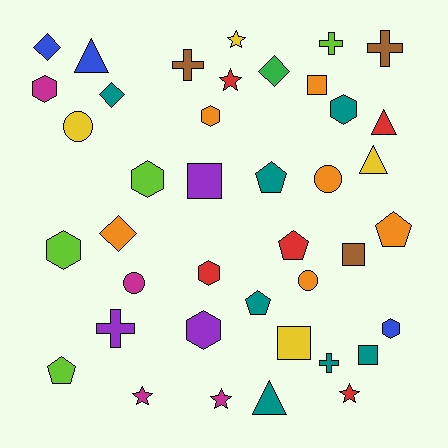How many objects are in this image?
There are 40 objects.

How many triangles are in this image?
There are 4 triangles.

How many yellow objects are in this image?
There are 4 yellow objects.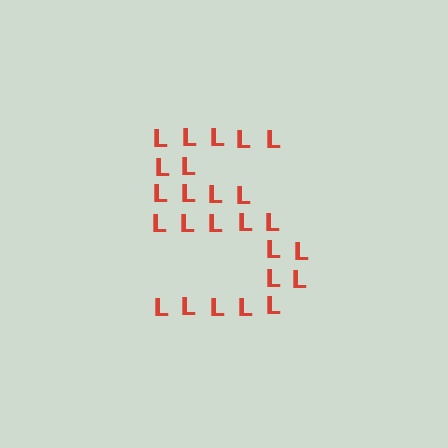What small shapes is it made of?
It is made of small letter L's.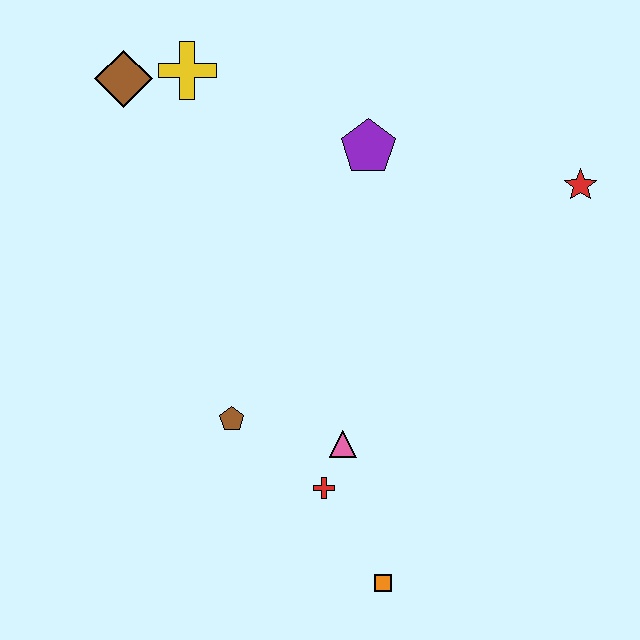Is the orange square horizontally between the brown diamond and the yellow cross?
No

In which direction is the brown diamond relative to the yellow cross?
The brown diamond is to the left of the yellow cross.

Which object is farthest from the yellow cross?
The orange square is farthest from the yellow cross.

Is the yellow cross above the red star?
Yes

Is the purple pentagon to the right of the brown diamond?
Yes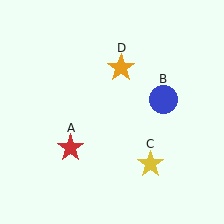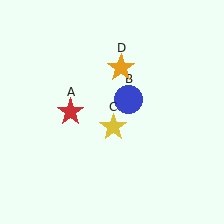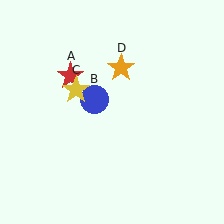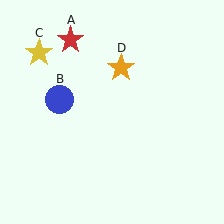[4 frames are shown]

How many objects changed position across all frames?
3 objects changed position: red star (object A), blue circle (object B), yellow star (object C).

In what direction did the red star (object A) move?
The red star (object A) moved up.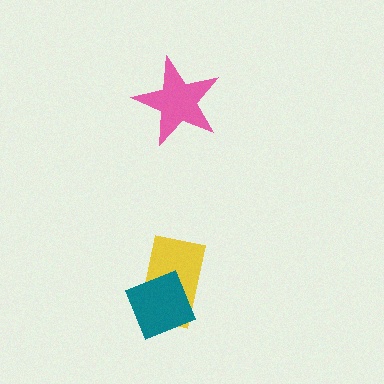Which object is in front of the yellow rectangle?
The teal diamond is in front of the yellow rectangle.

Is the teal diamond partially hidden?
No, no other shape covers it.